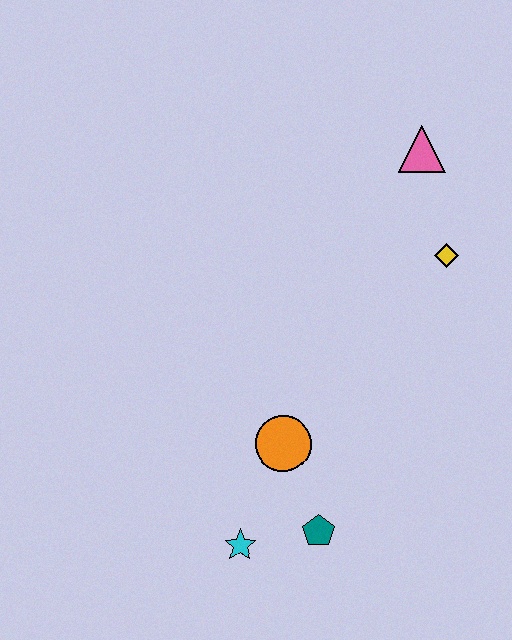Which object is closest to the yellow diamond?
The pink triangle is closest to the yellow diamond.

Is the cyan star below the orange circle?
Yes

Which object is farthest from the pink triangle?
The cyan star is farthest from the pink triangle.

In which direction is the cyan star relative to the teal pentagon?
The cyan star is to the left of the teal pentagon.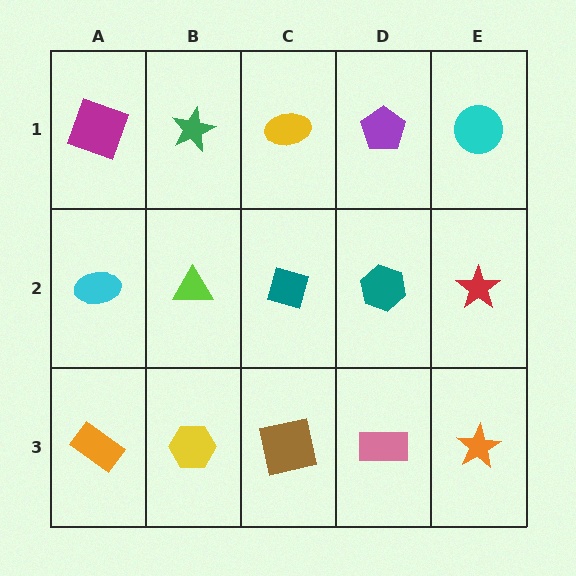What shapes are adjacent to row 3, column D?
A teal hexagon (row 2, column D), a brown square (row 3, column C), an orange star (row 3, column E).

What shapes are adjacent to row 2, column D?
A purple pentagon (row 1, column D), a pink rectangle (row 3, column D), a teal diamond (row 2, column C), a red star (row 2, column E).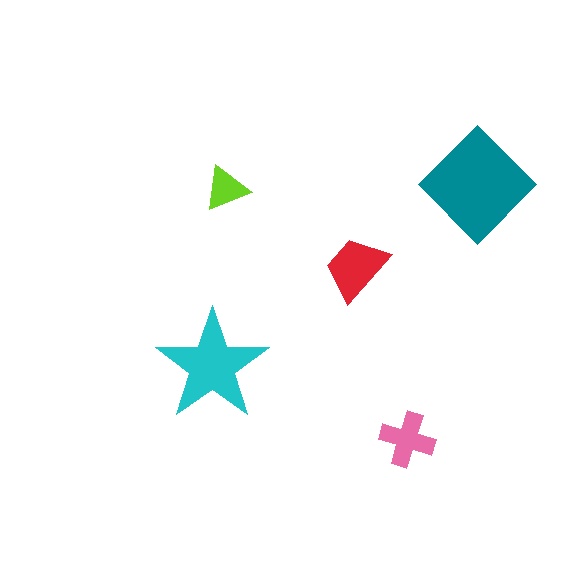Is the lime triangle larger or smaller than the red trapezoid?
Smaller.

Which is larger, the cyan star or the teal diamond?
The teal diamond.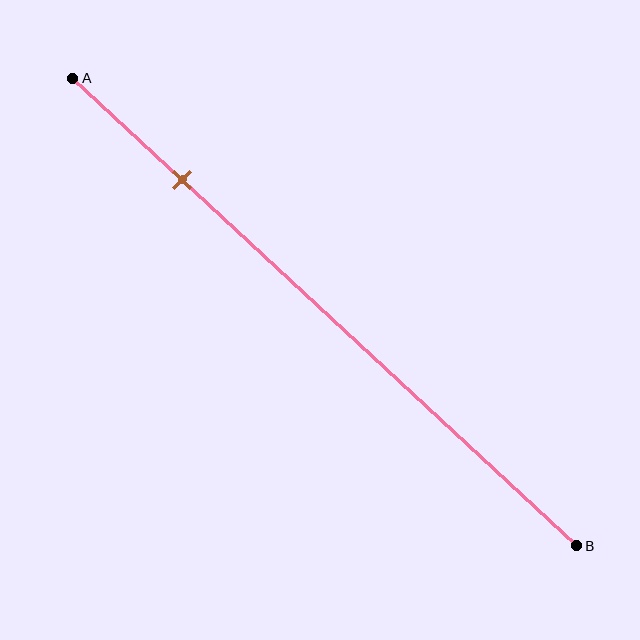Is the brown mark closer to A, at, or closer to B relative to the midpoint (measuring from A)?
The brown mark is closer to point A than the midpoint of segment AB.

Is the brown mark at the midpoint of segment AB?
No, the mark is at about 20% from A, not at the 50% midpoint.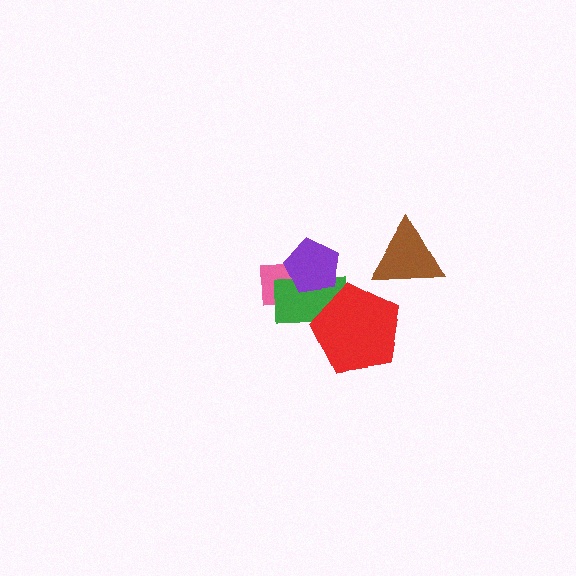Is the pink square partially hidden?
Yes, it is partially covered by another shape.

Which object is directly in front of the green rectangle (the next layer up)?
The purple pentagon is directly in front of the green rectangle.